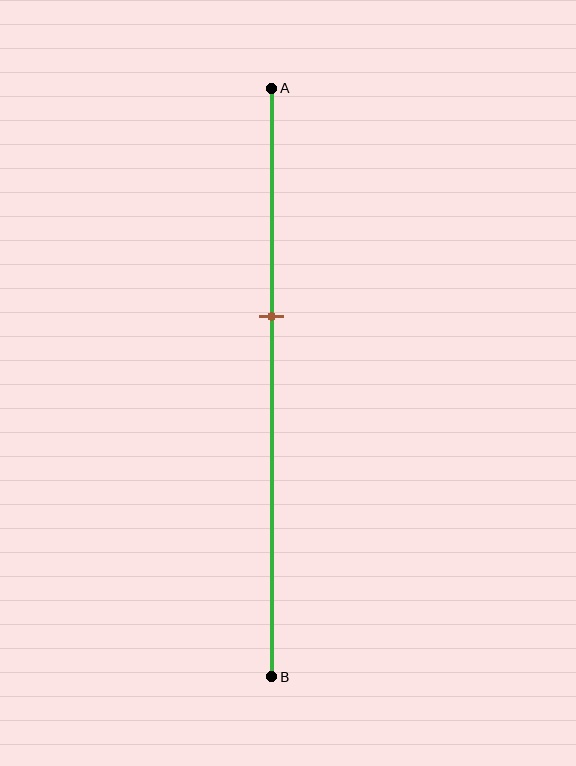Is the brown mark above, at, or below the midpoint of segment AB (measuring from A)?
The brown mark is above the midpoint of segment AB.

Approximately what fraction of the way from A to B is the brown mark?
The brown mark is approximately 40% of the way from A to B.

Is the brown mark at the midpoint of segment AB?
No, the mark is at about 40% from A, not at the 50% midpoint.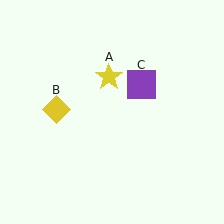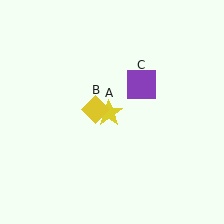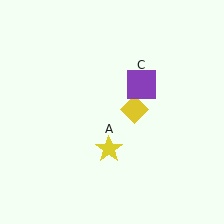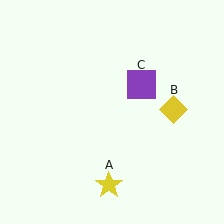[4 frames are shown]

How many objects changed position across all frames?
2 objects changed position: yellow star (object A), yellow diamond (object B).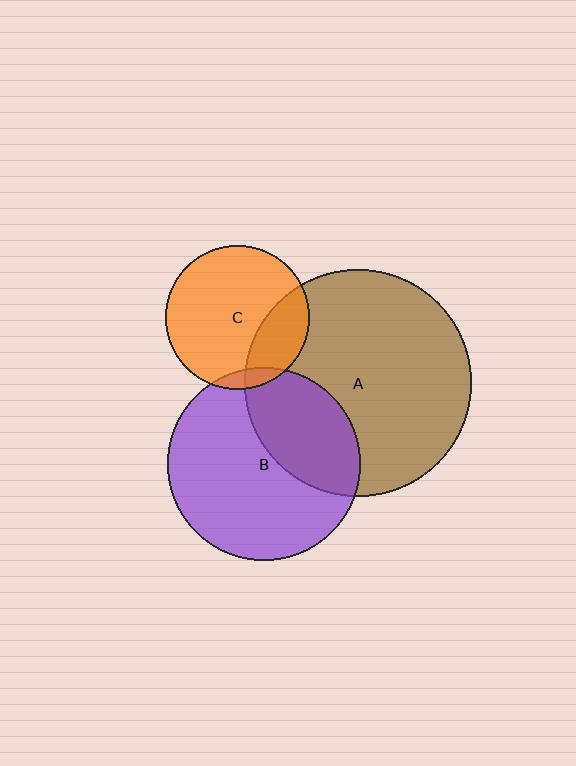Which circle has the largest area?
Circle A (brown).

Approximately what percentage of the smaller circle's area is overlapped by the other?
Approximately 5%.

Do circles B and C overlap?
Yes.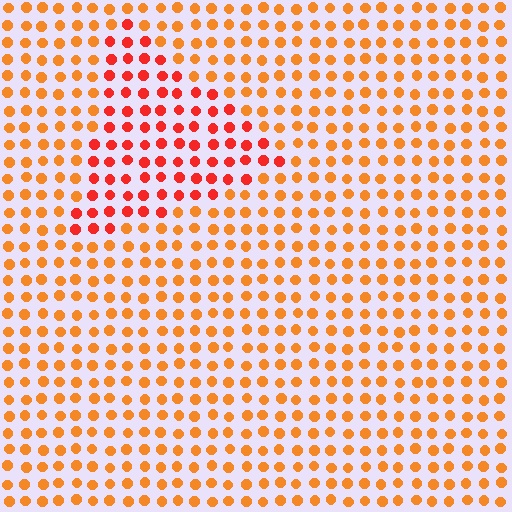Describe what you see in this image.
The image is filled with small orange elements in a uniform arrangement. A triangle-shaped region is visible where the elements are tinted to a slightly different hue, forming a subtle color boundary.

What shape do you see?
I see a triangle.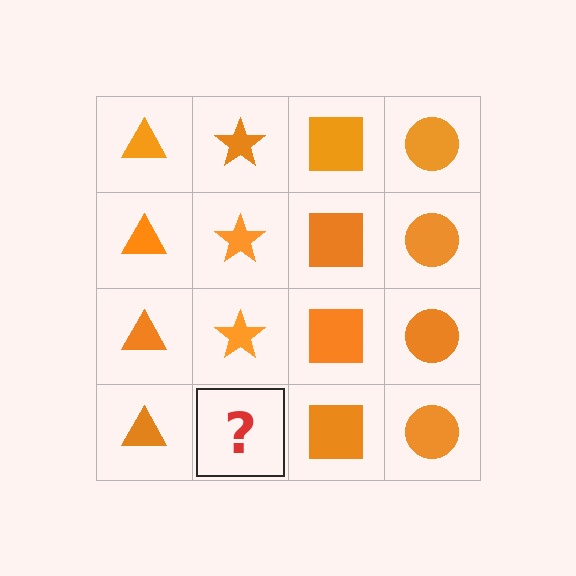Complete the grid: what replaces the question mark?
The question mark should be replaced with an orange star.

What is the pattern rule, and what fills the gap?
The rule is that each column has a consistent shape. The gap should be filled with an orange star.